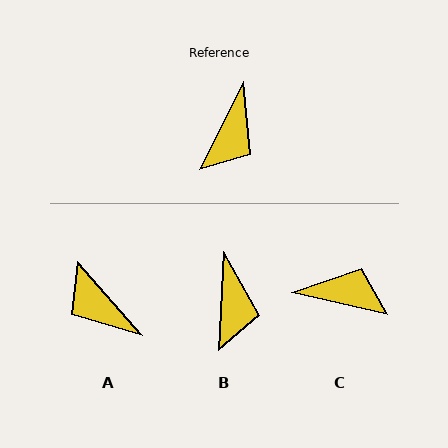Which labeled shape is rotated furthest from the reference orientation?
A, about 112 degrees away.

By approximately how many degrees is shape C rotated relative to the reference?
Approximately 103 degrees counter-clockwise.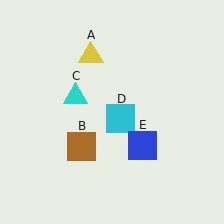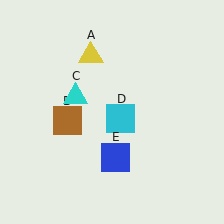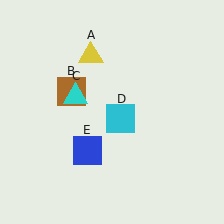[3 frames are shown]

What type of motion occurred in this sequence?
The brown square (object B), blue square (object E) rotated clockwise around the center of the scene.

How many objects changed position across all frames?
2 objects changed position: brown square (object B), blue square (object E).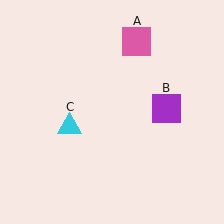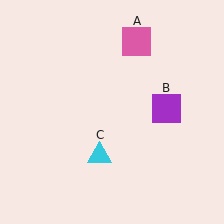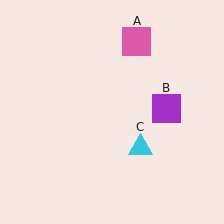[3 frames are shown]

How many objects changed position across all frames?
1 object changed position: cyan triangle (object C).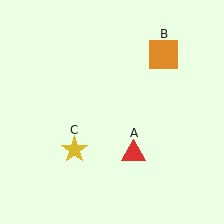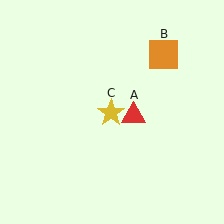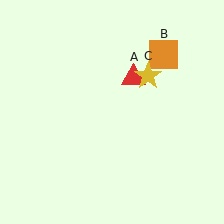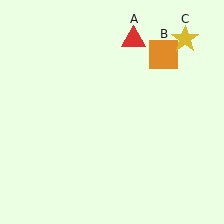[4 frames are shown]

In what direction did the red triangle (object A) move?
The red triangle (object A) moved up.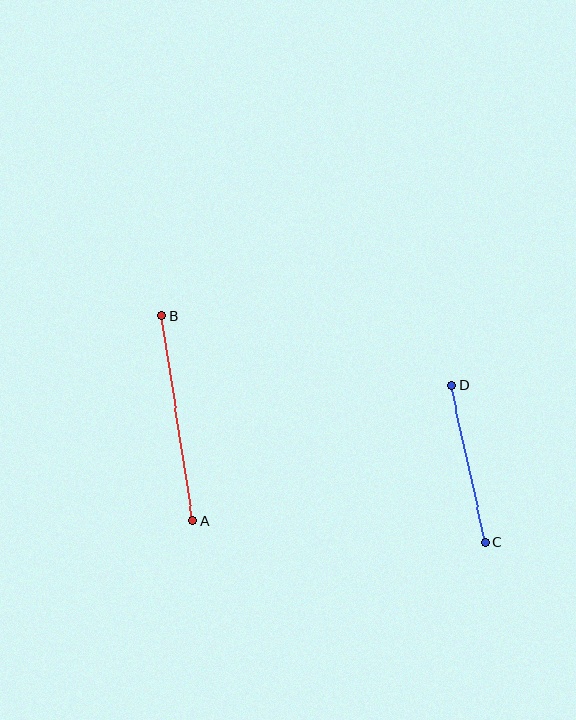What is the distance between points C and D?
The distance is approximately 161 pixels.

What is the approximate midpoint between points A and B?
The midpoint is at approximately (178, 418) pixels.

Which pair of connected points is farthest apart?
Points A and B are farthest apart.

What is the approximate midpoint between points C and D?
The midpoint is at approximately (469, 464) pixels.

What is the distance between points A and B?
The distance is approximately 208 pixels.